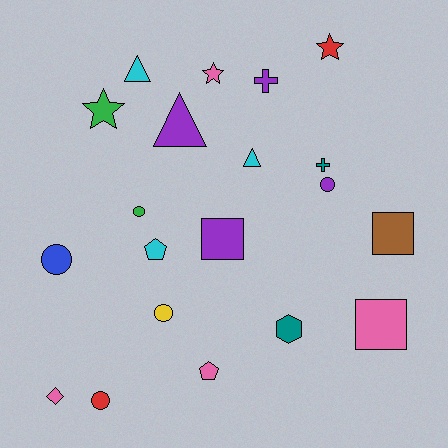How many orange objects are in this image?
There are no orange objects.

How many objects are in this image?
There are 20 objects.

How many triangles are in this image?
There are 3 triangles.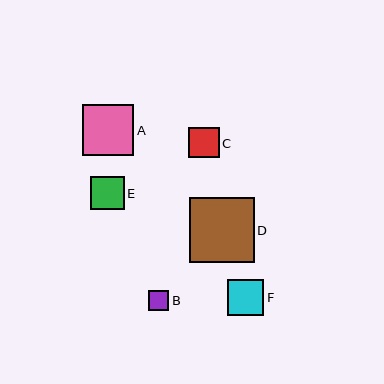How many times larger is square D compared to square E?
Square D is approximately 1.9 times the size of square E.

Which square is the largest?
Square D is the largest with a size of approximately 65 pixels.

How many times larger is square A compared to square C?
Square A is approximately 1.7 times the size of square C.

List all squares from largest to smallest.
From largest to smallest: D, A, F, E, C, B.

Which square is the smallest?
Square B is the smallest with a size of approximately 20 pixels.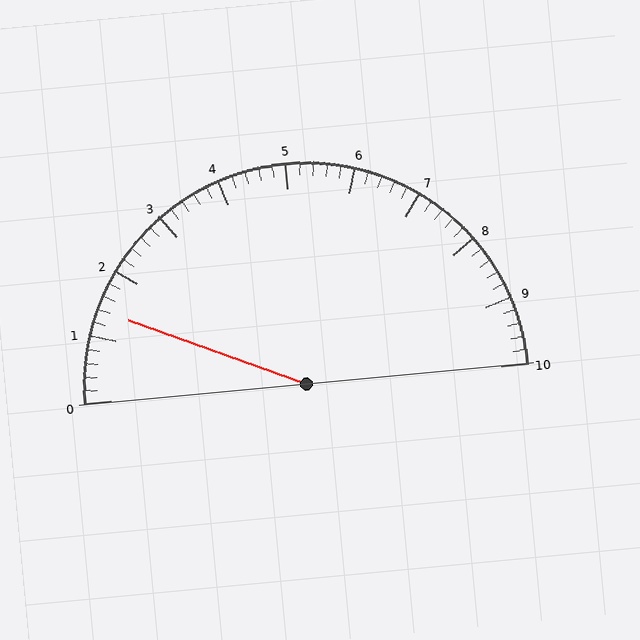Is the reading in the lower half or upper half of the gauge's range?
The reading is in the lower half of the range (0 to 10).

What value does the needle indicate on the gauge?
The needle indicates approximately 1.4.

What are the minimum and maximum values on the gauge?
The gauge ranges from 0 to 10.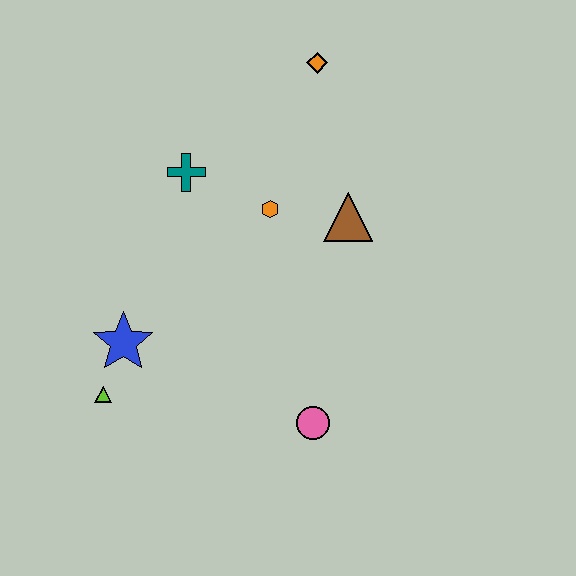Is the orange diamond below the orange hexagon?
No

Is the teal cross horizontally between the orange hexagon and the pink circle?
No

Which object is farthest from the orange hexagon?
The lime triangle is farthest from the orange hexagon.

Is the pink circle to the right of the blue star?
Yes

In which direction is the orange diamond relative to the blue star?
The orange diamond is above the blue star.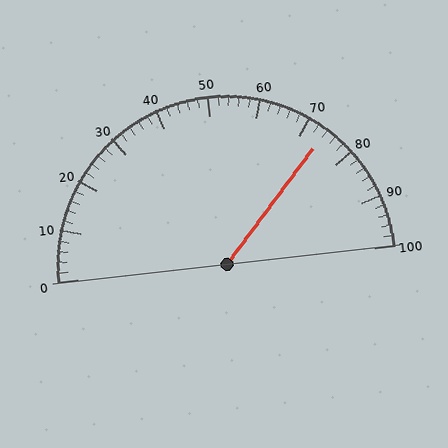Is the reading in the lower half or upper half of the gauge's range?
The reading is in the upper half of the range (0 to 100).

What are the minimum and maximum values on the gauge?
The gauge ranges from 0 to 100.